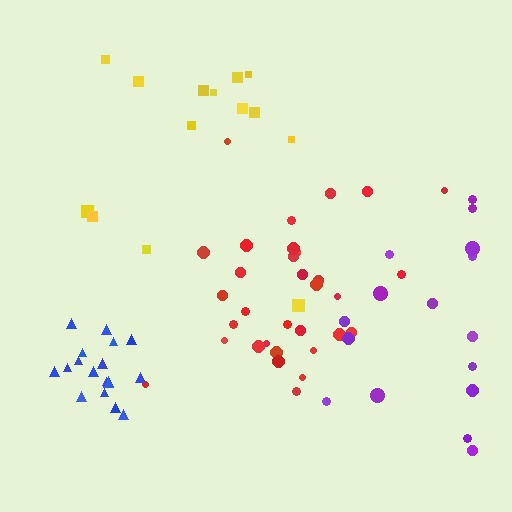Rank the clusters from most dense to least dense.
blue, red, purple, yellow.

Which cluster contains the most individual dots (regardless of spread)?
Red (32).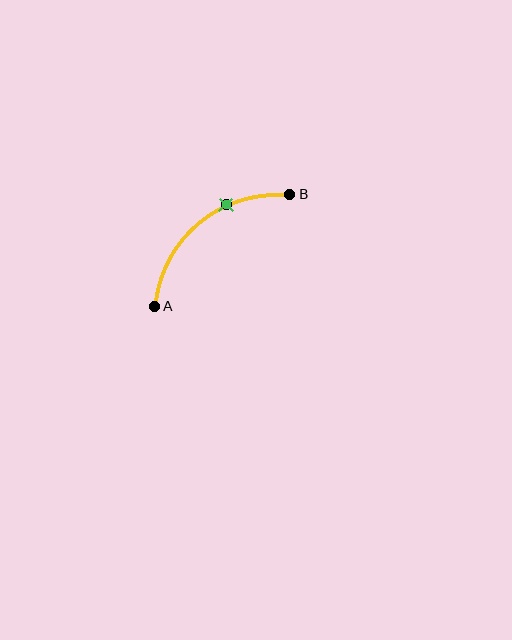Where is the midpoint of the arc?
The arc midpoint is the point on the curve farthest from the straight line joining A and B. It sits above and to the left of that line.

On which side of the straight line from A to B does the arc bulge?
The arc bulges above and to the left of the straight line connecting A and B.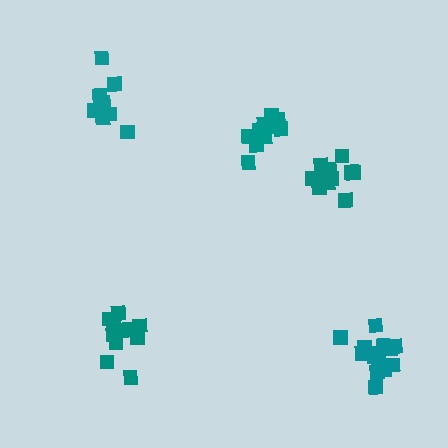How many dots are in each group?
Group 1: 8 dots, Group 2: 14 dots, Group 3: 14 dots, Group 4: 12 dots, Group 5: 12 dots (60 total).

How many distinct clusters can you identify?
There are 5 distinct clusters.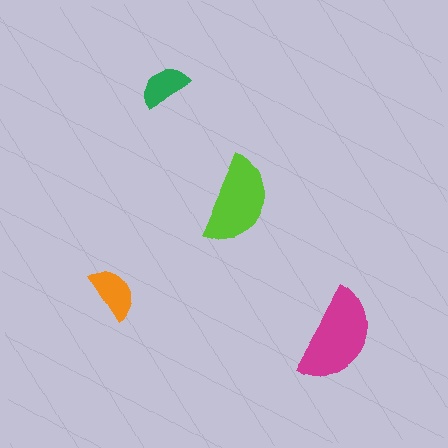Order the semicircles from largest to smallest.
the magenta one, the lime one, the orange one, the green one.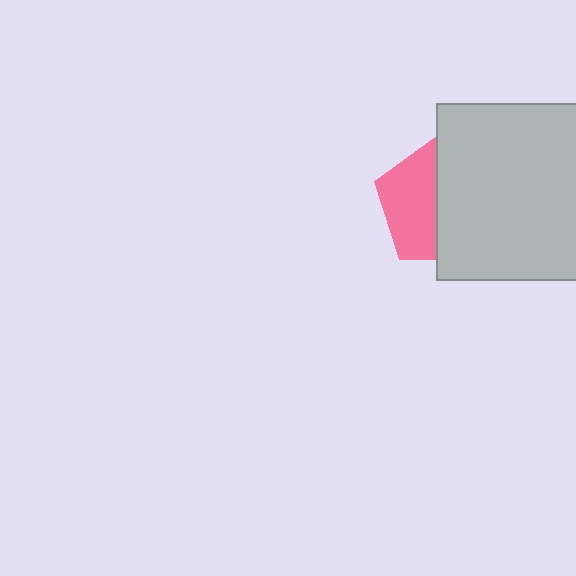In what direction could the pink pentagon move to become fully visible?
The pink pentagon could move left. That would shift it out from behind the light gray square entirely.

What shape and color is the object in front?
The object in front is a light gray square.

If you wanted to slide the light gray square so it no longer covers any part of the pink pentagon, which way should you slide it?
Slide it right — that is the most direct way to separate the two shapes.